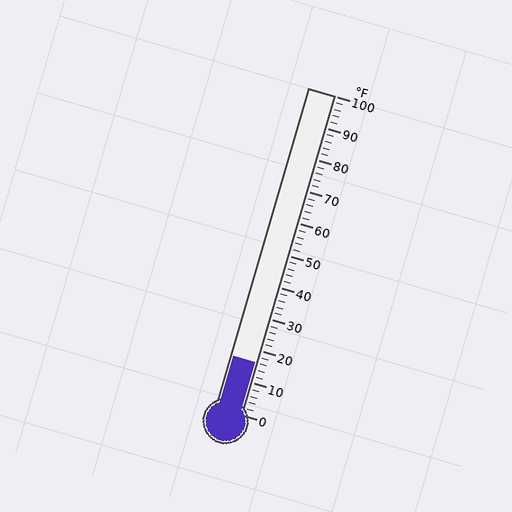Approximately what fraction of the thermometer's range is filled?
The thermometer is filled to approximately 15% of its range.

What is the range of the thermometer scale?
The thermometer scale ranges from 0°F to 100°F.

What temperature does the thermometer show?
The thermometer shows approximately 16°F.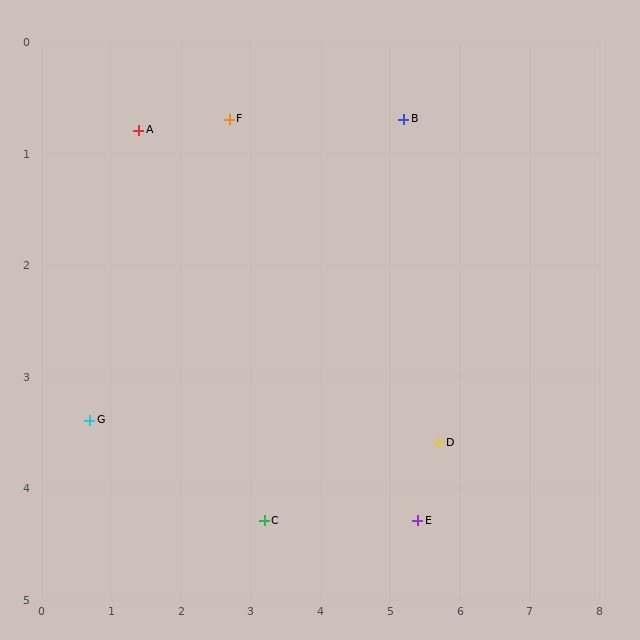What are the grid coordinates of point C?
Point C is at approximately (3.2, 4.3).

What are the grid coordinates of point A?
Point A is at approximately (1.4, 0.8).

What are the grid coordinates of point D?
Point D is at approximately (5.7, 3.6).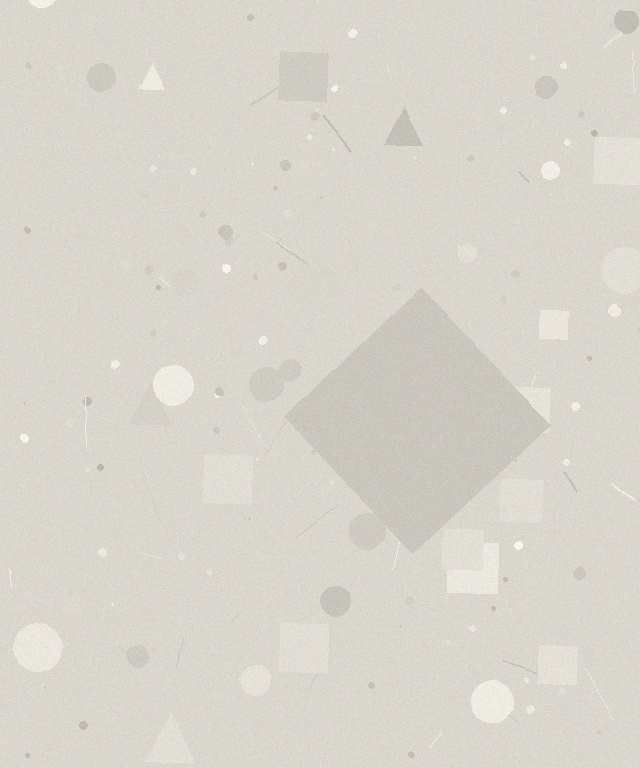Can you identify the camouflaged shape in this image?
The camouflaged shape is a diamond.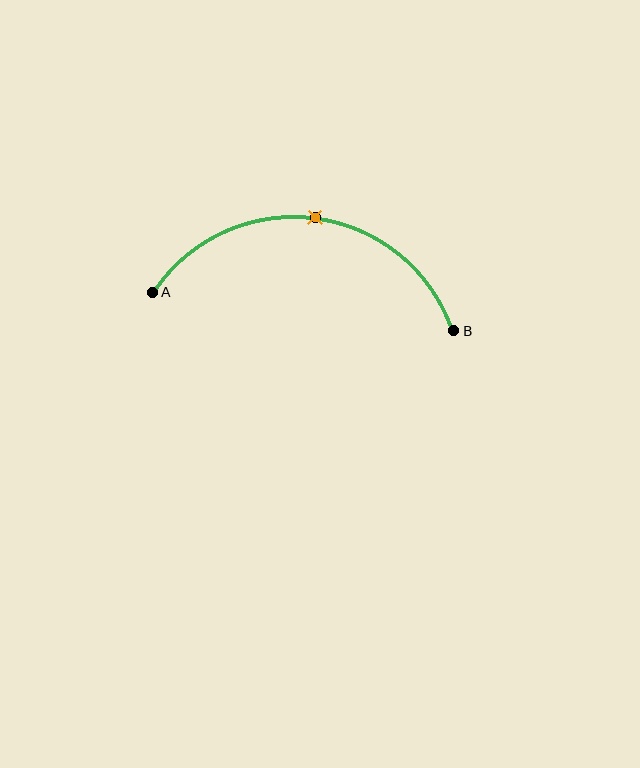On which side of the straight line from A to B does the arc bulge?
The arc bulges above the straight line connecting A and B.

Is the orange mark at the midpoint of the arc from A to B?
Yes. The orange mark lies on the arc at equal arc-length from both A and B — it is the arc midpoint.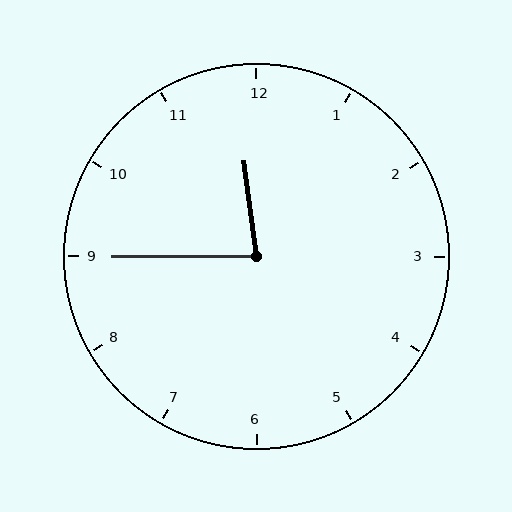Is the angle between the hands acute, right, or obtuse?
It is acute.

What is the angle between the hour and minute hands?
Approximately 82 degrees.